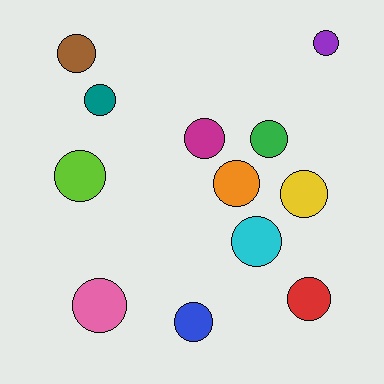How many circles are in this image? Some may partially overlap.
There are 12 circles.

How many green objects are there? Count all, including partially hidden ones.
There is 1 green object.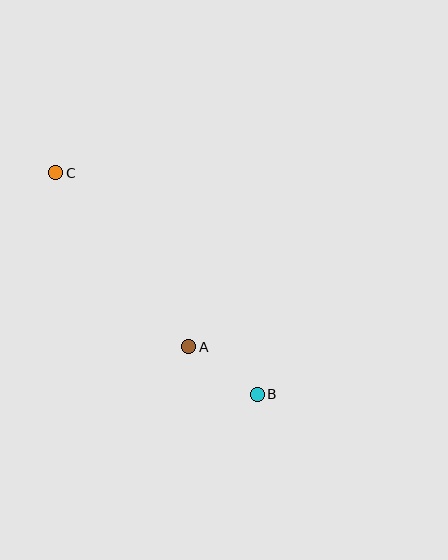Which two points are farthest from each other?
Points B and C are farthest from each other.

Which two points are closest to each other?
Points A and B are closest to each other.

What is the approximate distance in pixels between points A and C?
The distance between A and C is approximately 219 pixels.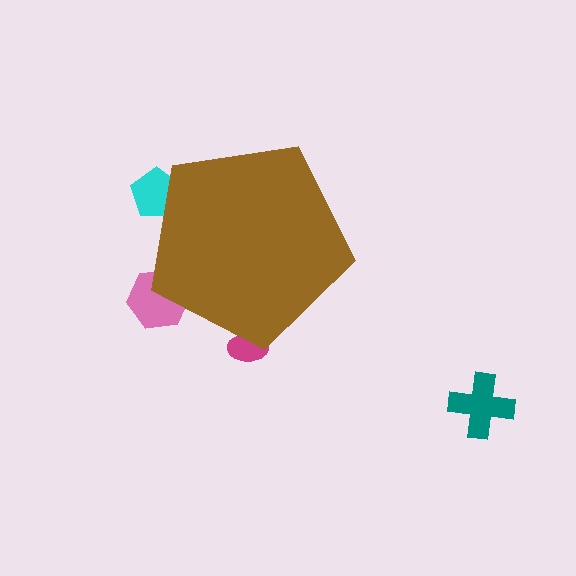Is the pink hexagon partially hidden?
Yes, the pink hexagon is partially hidden behind the brown pentagon.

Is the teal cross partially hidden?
No, the teal cross is fully visible.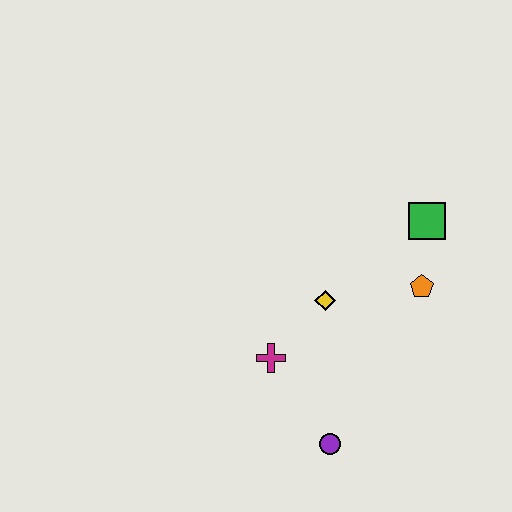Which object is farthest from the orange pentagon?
The purple circle is farthest from the orange pentagon.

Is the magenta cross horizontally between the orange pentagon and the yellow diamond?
No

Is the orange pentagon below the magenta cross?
No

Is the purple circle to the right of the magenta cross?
Yes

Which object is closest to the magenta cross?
The yellow diamond is closest to the magenta cross.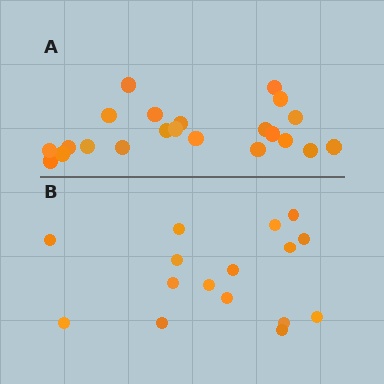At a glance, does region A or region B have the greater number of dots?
Region A (the top region) has more dots.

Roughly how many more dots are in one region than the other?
Region A has about 6 more dots than region B.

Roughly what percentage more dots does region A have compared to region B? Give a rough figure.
About 40% more.